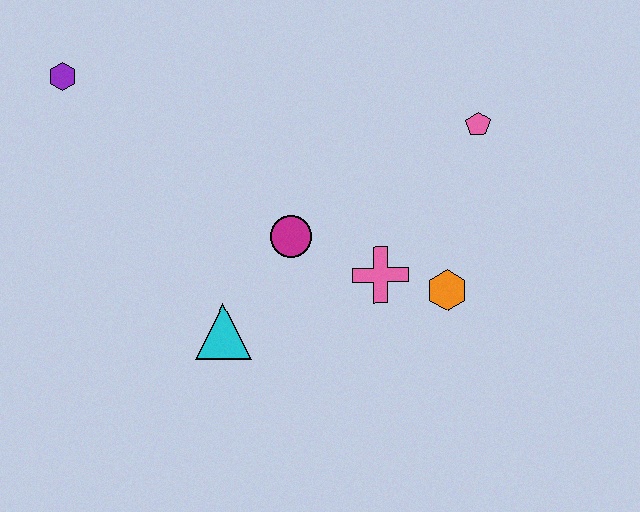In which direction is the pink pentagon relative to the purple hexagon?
The pink pentagon is to the right of the purple hexagon.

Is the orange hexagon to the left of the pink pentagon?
Yes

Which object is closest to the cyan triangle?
The magenta circle is closest to the cyan triangle.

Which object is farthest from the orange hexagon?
The purple hexagon is farthest from the orange hexagon.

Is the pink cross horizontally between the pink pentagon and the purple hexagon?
Yes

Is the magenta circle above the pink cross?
Yes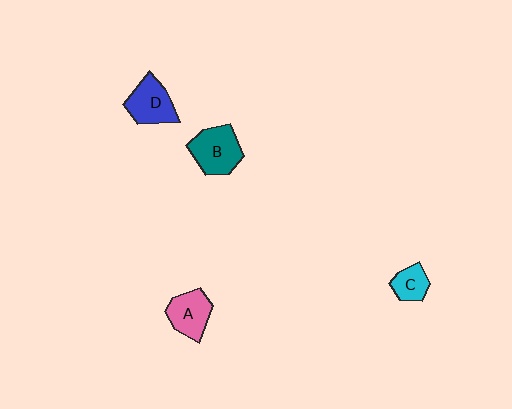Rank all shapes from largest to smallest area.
From largest to smallest: B (teal), D (blue), A (pink), C (cyan).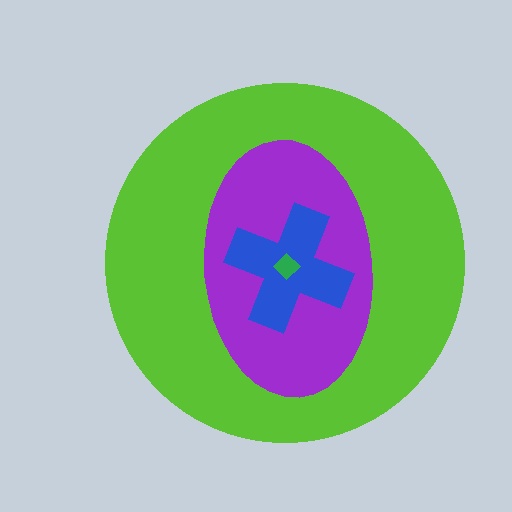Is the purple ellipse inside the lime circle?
Yes.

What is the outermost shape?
The lime circle.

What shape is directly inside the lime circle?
The purple ellipse.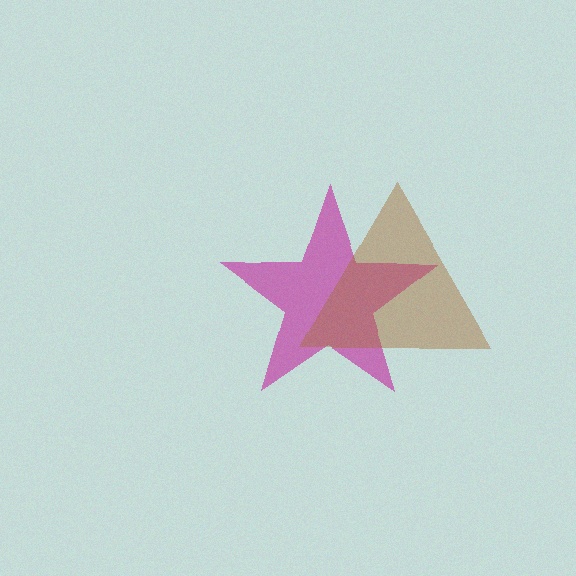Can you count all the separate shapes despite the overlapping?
Yes, there are 2 separate shapes.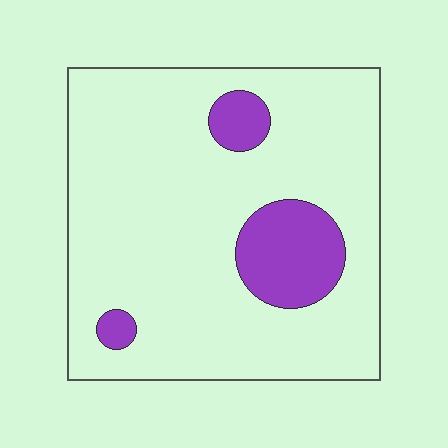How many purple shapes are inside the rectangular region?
3.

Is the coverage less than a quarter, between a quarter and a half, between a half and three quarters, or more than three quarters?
Less than a quarter.